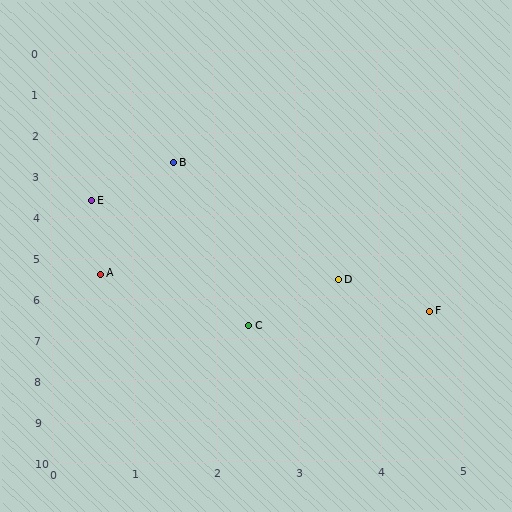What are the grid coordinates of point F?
Point F is at approximately (4.6, 6.4).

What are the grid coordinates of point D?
Point D is at approximately (3.5, 5.6).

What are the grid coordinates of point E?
Point E is at approximately (0.5, 3.6).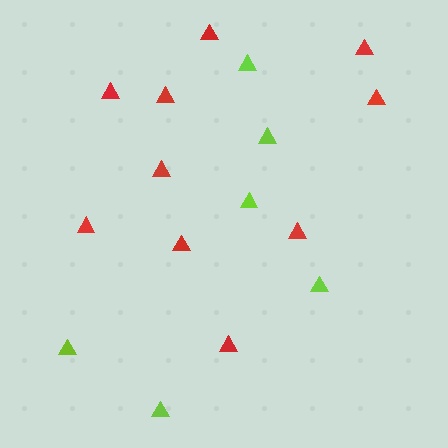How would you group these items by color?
There are 2 groups: one group of red triangles (10) and one group of lime triangles (6).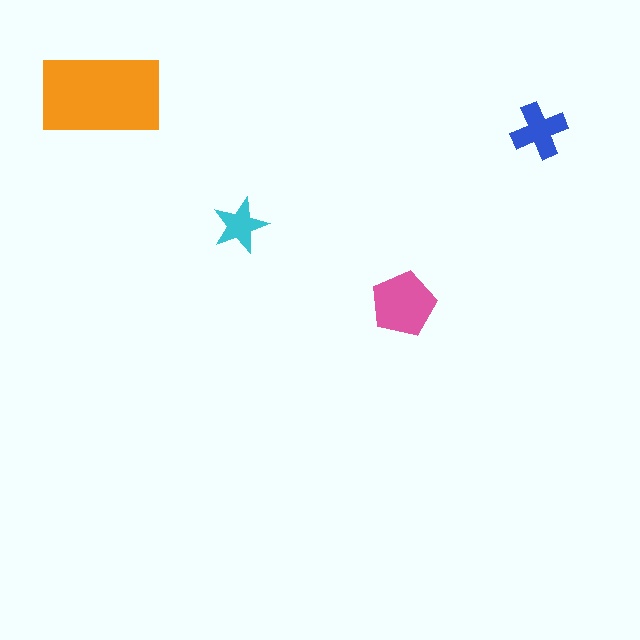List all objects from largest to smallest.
The orange rectangle, the pink pentagon, the blue cross, the cyan star.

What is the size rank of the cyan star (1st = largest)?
4th.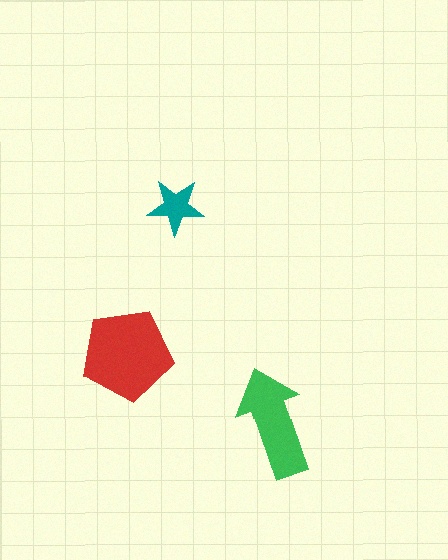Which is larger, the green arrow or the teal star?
The green arrow.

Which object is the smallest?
The teal star.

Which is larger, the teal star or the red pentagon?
The red pentagon.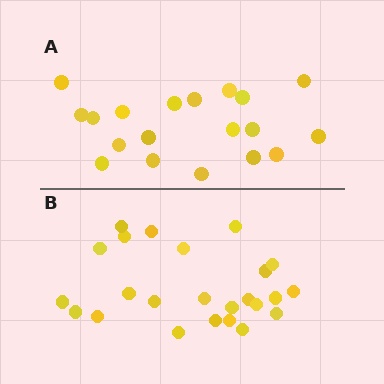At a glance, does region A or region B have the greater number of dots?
Region B (the bottom region) has more dots.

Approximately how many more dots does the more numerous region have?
Region B has about 5 more dots than region A.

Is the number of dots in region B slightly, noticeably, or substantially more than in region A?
Region B has noticeably more, but not dramatically so. The ratio is roughly 1.3 to 1.